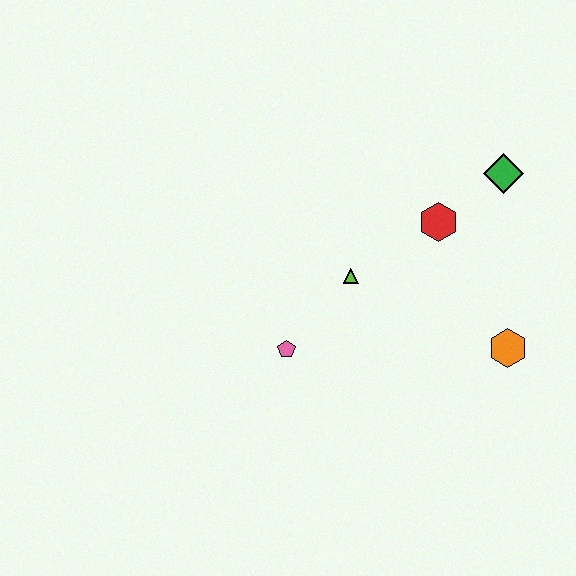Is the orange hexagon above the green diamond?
No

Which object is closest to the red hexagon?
The green diamond is closest to the red hexagon.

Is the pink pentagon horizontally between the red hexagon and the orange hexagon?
No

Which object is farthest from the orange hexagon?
The pink pentagon is farthest from the orange hexagon.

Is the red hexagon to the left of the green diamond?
Yes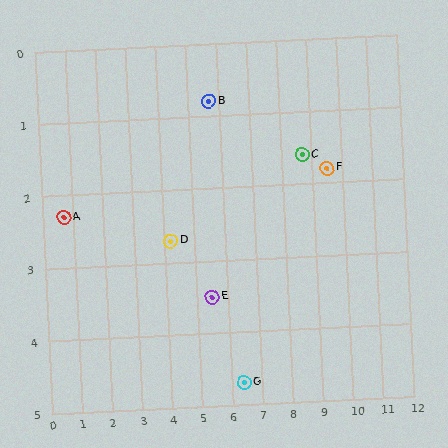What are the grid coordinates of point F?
Point F is at approximately (9.5, 1.8).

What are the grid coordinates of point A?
Point A is at approximately (0.7, 2.3).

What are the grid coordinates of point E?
Point E is at approximately (5.5, 3.5).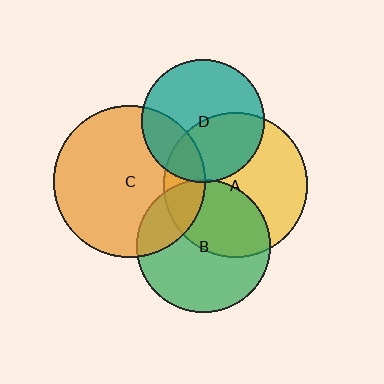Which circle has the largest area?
Circle C (orange).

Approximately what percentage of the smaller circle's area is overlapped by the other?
Approximately 20%.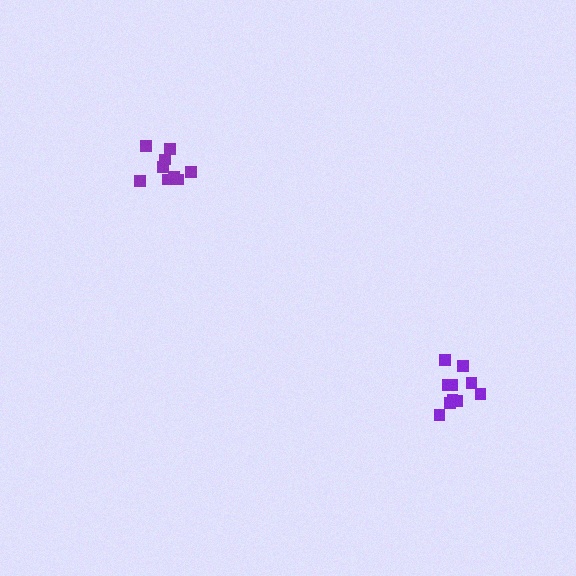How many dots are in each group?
Group 1: 10 dots, Group 2: 9 dots (19 total).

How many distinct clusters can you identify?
There are 2 distinct clusters.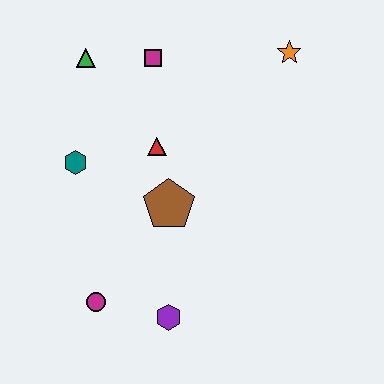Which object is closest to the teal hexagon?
The red triangle is closest to the teal hexagon.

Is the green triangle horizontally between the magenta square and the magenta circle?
No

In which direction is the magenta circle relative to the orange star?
The magenta circle is below the orange star.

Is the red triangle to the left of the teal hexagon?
No